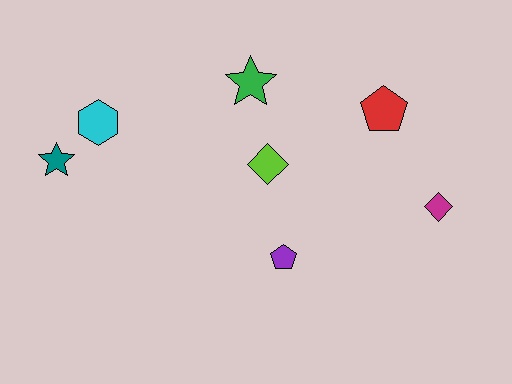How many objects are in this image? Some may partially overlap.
There are 7 objects.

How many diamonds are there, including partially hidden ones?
There are 2 diamonds.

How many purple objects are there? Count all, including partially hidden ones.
There is 1 purple object.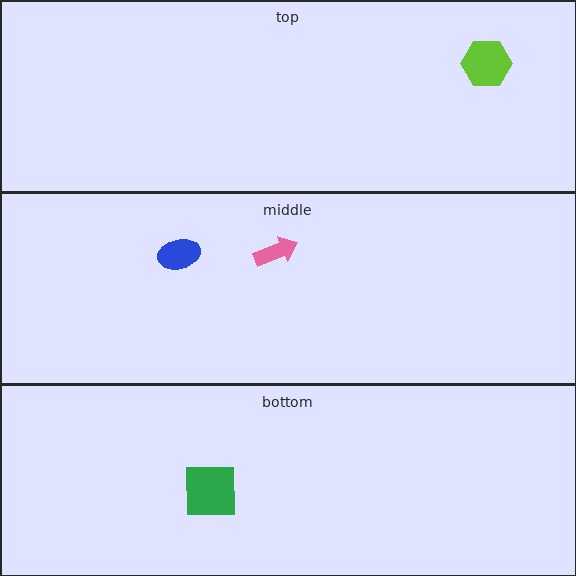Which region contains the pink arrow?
The middle region.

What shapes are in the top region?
The lime hexagon.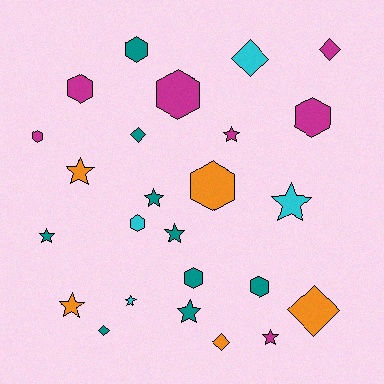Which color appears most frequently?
Teal, with 9 objects.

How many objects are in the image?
There are 25 objects.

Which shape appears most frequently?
Star, with 10 objects.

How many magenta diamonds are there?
There is 1 magenta diamond.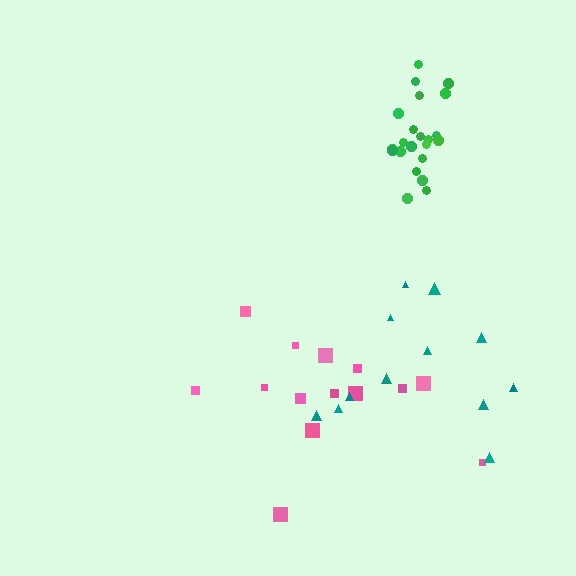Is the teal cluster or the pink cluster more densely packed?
Pink.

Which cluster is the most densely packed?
Green.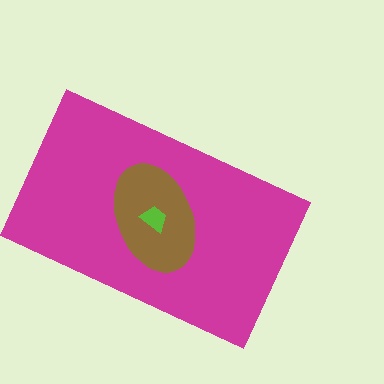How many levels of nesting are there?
3.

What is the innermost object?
The lime trapezoid.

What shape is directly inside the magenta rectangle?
The brown ellipse.